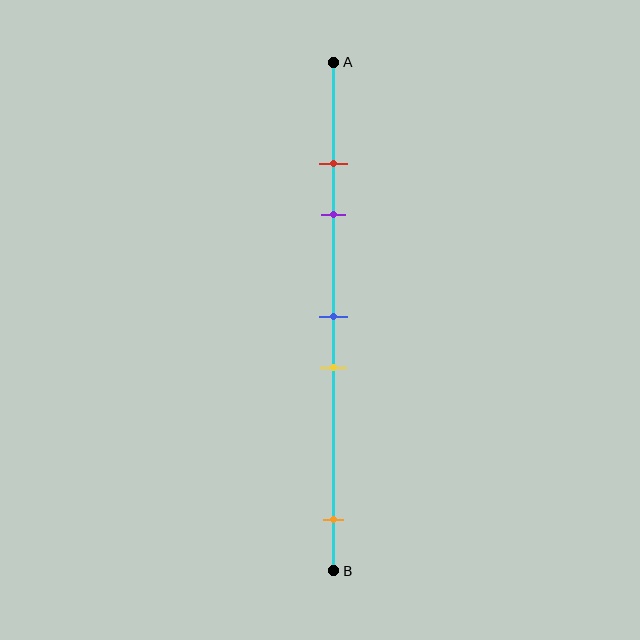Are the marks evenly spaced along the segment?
No, the marks are not evenly spaced.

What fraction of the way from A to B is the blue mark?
The blue mark is approximately 50% (0.5) of the way from A to B.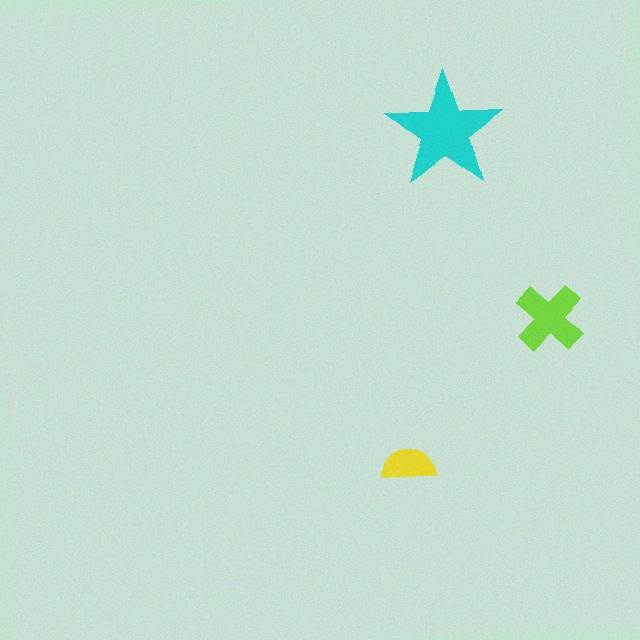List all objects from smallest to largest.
The yellow semicircle, the lime cross, the cyan star.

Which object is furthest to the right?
The lime cross is rightmost.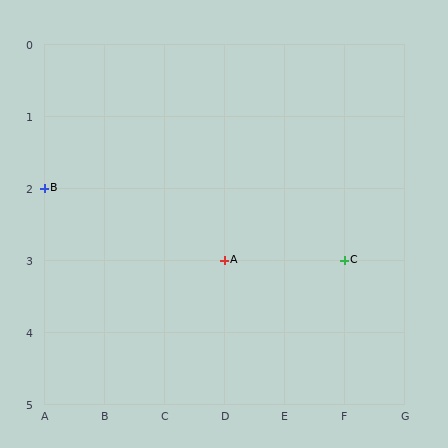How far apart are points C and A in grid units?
Points C and A are 2 columns apart.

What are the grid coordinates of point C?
Point C is at grid coordinates (F, 3).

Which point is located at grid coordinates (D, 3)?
Point A is at (D, 3).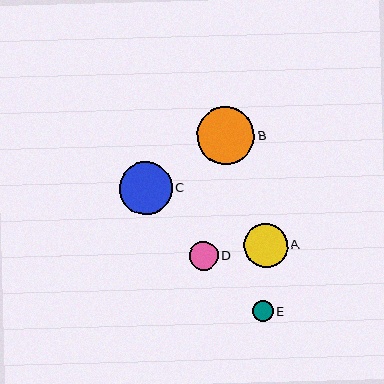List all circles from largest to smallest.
From largest to smallest: B, C, A, D, E.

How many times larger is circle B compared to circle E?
Circle B is approximately 2.7 times the size of circle E.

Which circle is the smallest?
Circle E is the smallest with a size of approximately 21 pixels.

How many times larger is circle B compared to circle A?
Circle B is approximately 1.3 times the size of circle A.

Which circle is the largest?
Circle B is the largest with a size of approximately 58 pixels.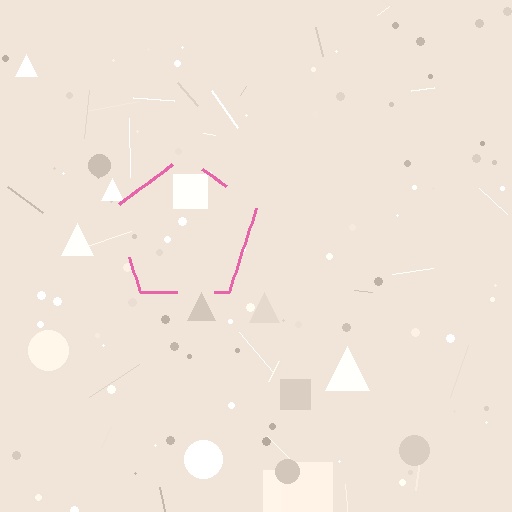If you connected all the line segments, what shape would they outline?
They would outline a pentagon.